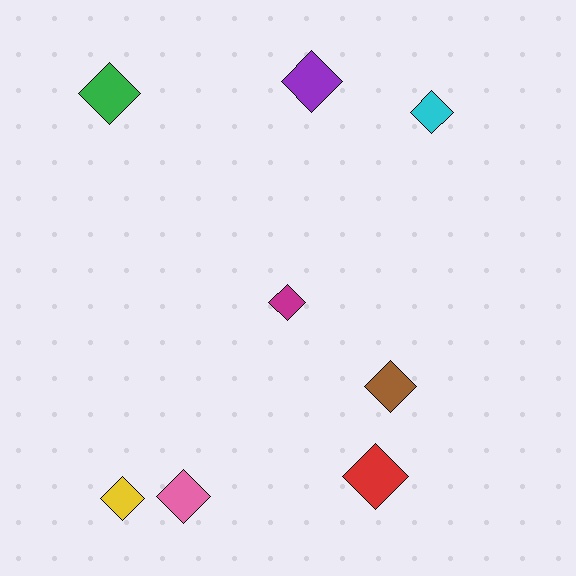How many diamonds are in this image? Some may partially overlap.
There are 8 diamonds.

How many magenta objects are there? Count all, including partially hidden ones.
There is 1 magenta object.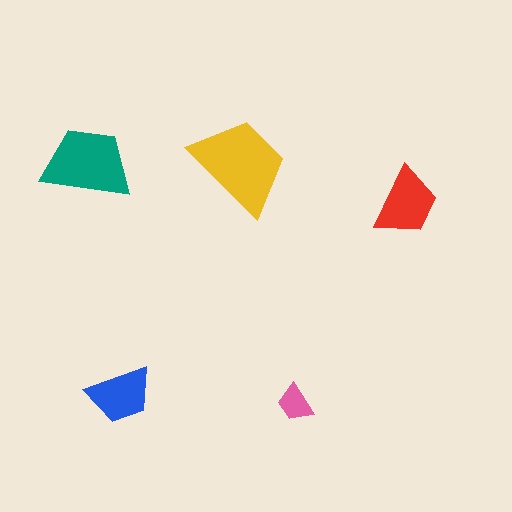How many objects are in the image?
There are 5 objects in the image.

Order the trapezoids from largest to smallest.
the yellow one, the teal one, the red one, the blue one, the pink one.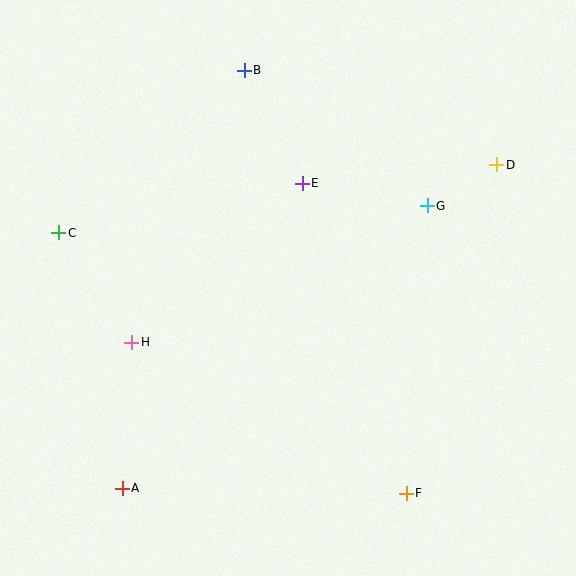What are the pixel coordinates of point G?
Point G is at (427, 206).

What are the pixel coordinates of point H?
Point H is at (132, 342).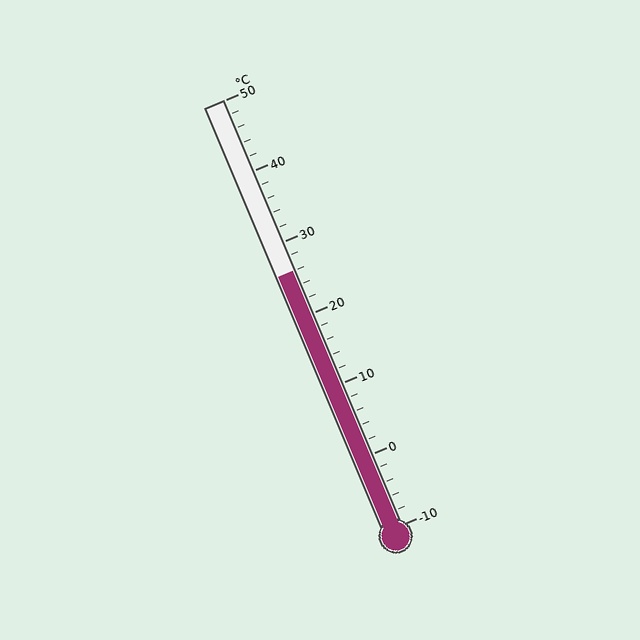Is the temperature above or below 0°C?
The temperature is above 0°C.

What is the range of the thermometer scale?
The thermometer scale ranges from -10°C to 50°C.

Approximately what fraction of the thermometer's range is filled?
The thermometer is filled to approximately 60% of its range.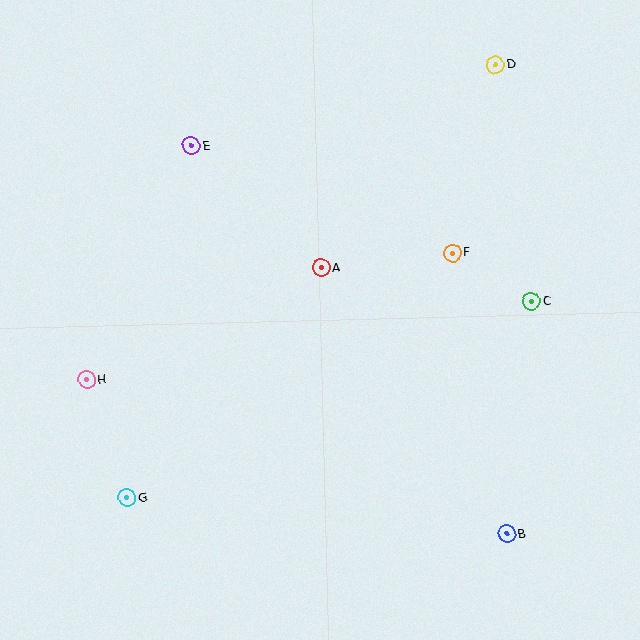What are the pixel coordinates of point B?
Point B is at (507, 534).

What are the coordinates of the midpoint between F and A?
The midpoint between F and A is at (387, 260).